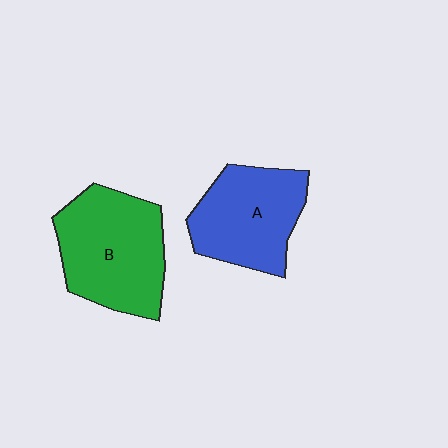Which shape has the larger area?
Shape B (green).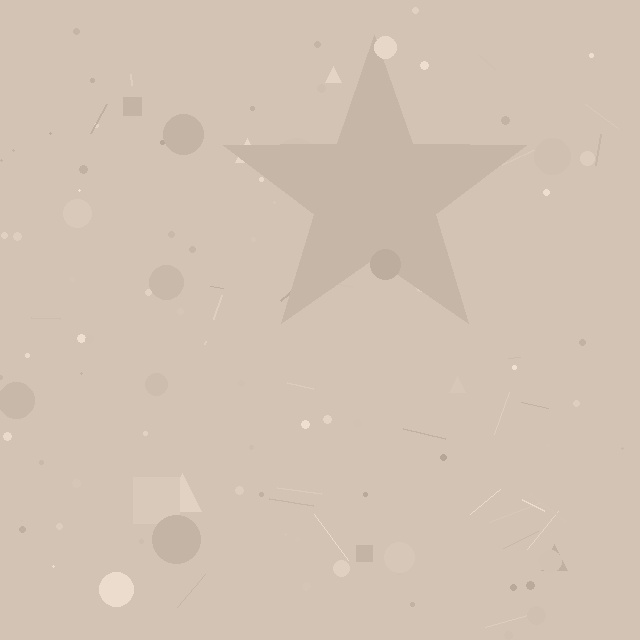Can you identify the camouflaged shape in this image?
The camouflaged shape is a star.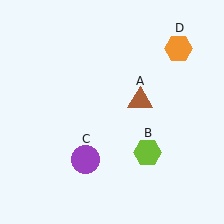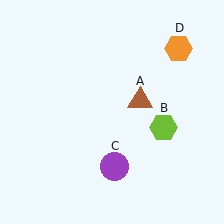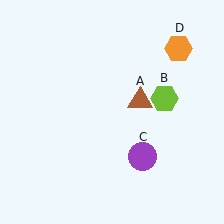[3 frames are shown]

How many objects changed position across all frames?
2 objects changed position: lime hexagon (object B), purple circle (object C).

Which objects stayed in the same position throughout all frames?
Brown triangle (object A) and orange hexagon (object D) remained stationary.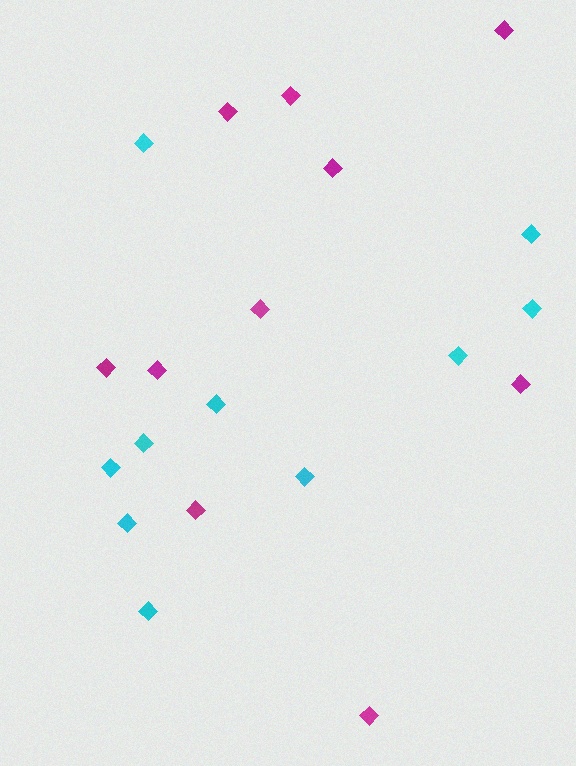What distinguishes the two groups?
There are 2 groups: one group of magenta diamonds (10) and one group of cyan diamonds (10).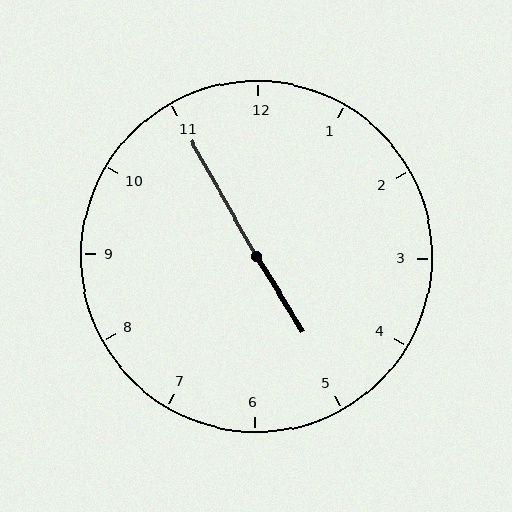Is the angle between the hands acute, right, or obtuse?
It is obtuse.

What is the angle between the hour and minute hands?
Approximately 178 degrees.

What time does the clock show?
4:55.